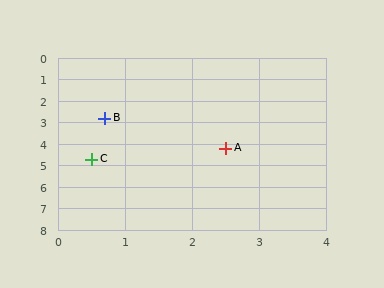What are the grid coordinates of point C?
Point C is at approximately (0.5, 4.7).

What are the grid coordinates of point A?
Point A is at approximately (2.5, 4.2).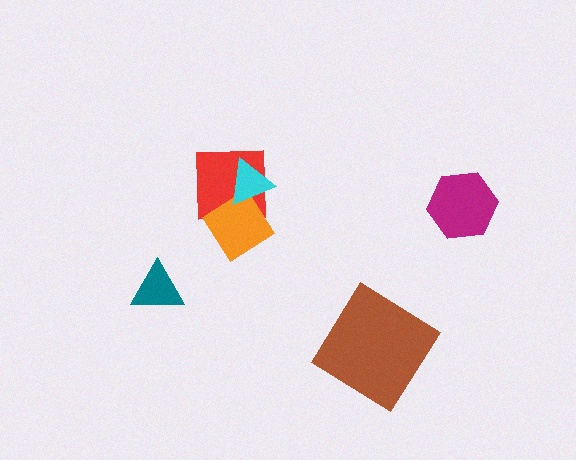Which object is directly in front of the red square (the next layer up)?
The orange diamond is directly in front of the red square.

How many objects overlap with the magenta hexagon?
0 objects overlap with the magenta hexagon.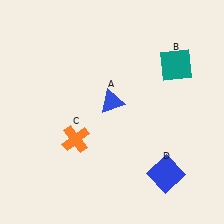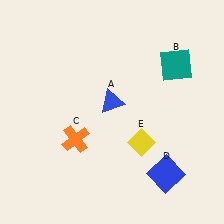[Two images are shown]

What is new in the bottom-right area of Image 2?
A yellow diamond (E) was added in the bottom-right area of Image 2.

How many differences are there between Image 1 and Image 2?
There is 1 difference between the two images.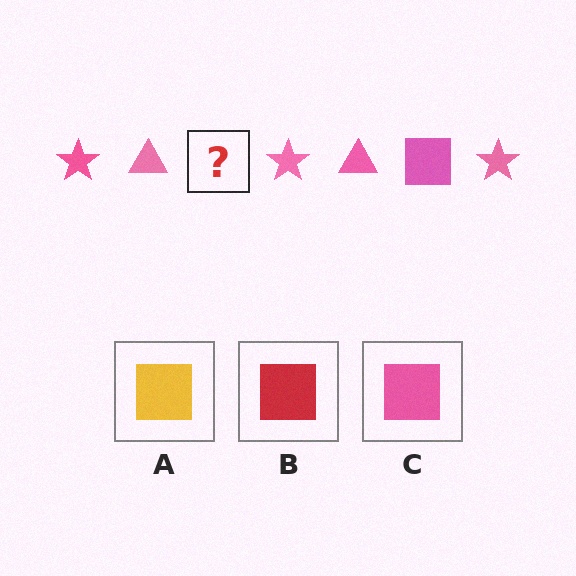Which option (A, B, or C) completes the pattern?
C.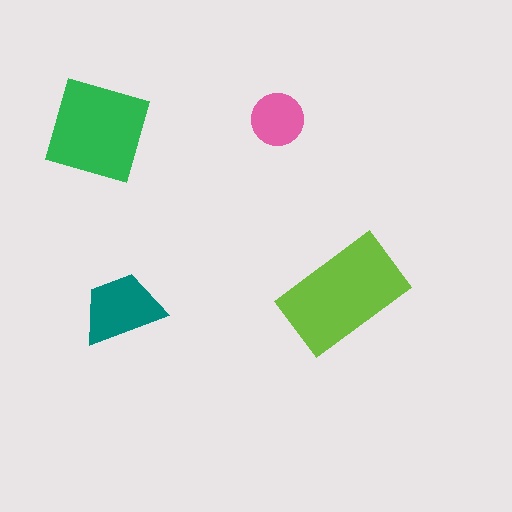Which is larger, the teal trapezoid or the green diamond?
The green diamond.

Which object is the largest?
The lime rectangle.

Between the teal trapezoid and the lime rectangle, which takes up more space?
The lime rectangle.